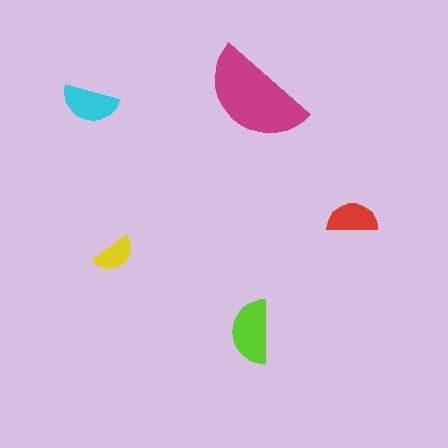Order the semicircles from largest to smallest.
the magenta one, the lime one, the cyan one, the red one, the yellow one.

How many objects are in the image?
There are 5 objects in the image.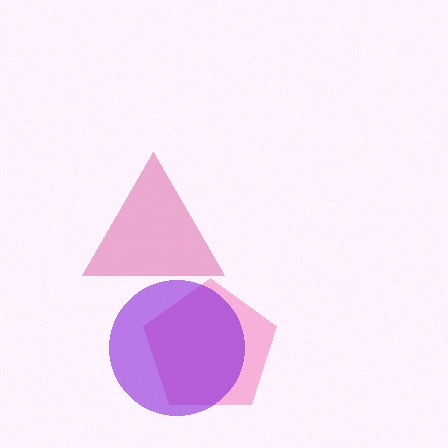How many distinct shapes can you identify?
There are 3 distinct shapes: a pink pentagon, a magenta triangle, a purple circle.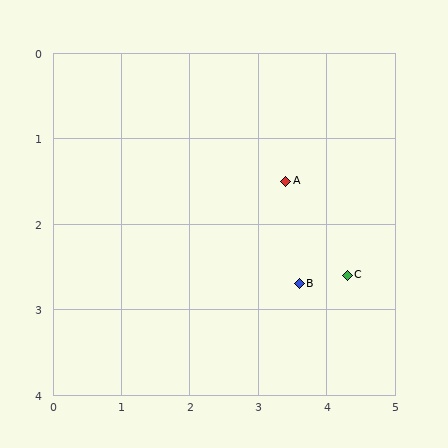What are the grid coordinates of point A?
Point A is at approximately (3.4, 1.5).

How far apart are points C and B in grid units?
Points C and B are about 0.7 grid units apart.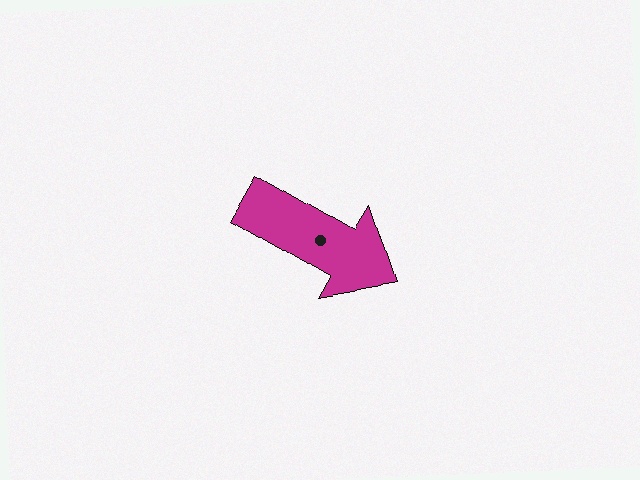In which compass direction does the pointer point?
Southeast.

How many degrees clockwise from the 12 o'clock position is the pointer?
Approximately 120 degrees.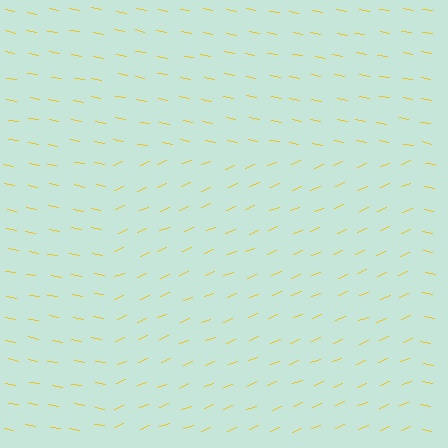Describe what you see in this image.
The image is filled with small yellow line segments. A rectangle region in the image has lines oriented differently from the surrounding lines, creating a visible texture boundary.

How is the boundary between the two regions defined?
The boundary is defined purely by a change in line orientation (approximately 33 degrees difference). All lines are the same color and thickness.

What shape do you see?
I see a rectangle.